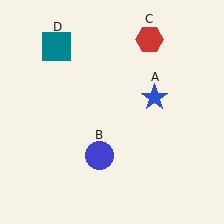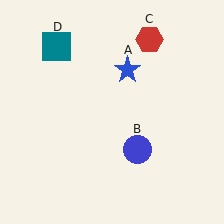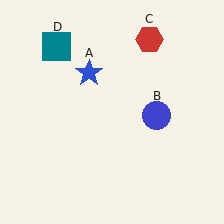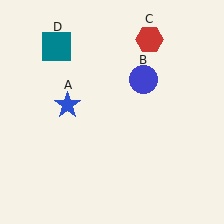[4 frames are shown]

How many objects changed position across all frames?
2 objects changed position: blue star (object A), blue circle (object B).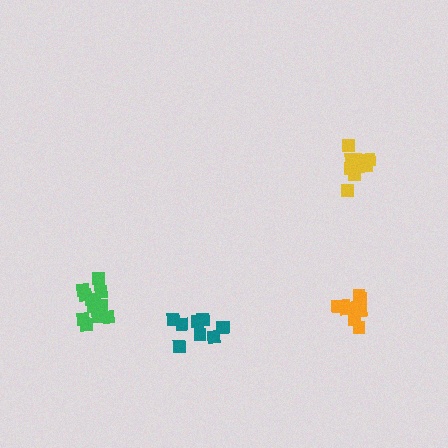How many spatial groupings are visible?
There are 4 spatial groupings.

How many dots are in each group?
Group 1: 11 dots, Group 2: 9 dots, Group 3: 9 dots, Group 4: 12 dots (41 total).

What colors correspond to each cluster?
The clusters are colored: orange, teal, yellow, green.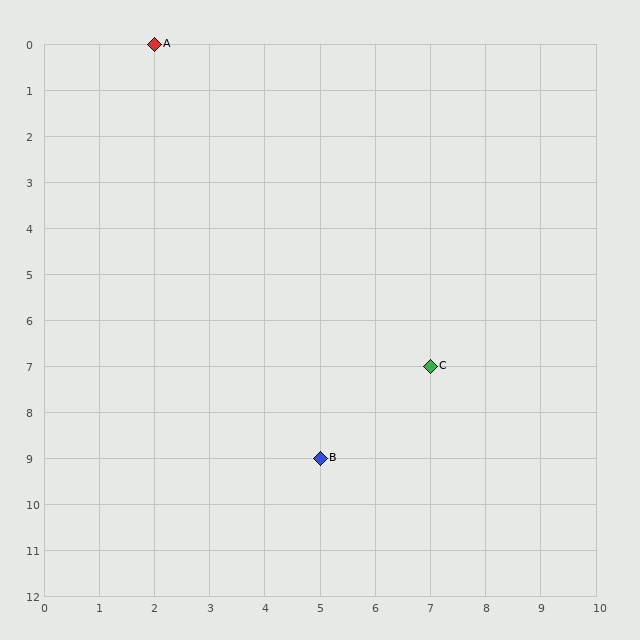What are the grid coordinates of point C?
Point C is at grid coordinates (7, 7).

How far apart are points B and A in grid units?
Points B and A are 3 columns and 9 rows apart (about 9.5 grid units diagonally).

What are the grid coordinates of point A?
Point A is at grid coordinates (2, 0).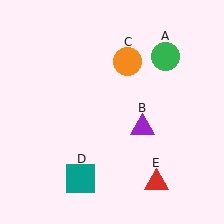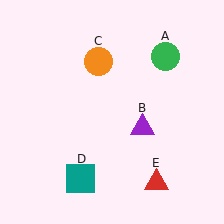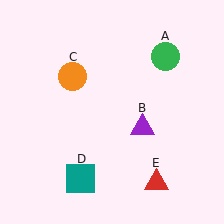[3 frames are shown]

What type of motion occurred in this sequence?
The orange circle (object C) rotated counterclockwise around the center of the scene.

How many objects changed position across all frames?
1 object changed position: orange circle (object C).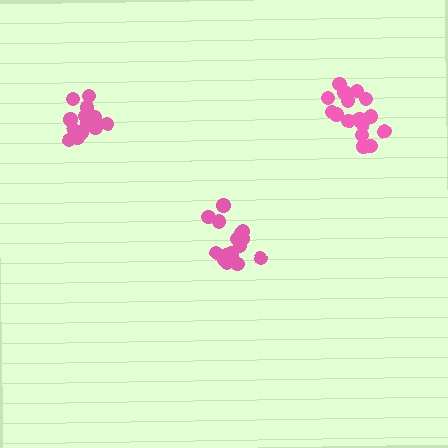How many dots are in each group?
Group 1: 17 dots, Group 2: 18 dots, Group 3: 15 dots (50 total).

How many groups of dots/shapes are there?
There are 3 groups.